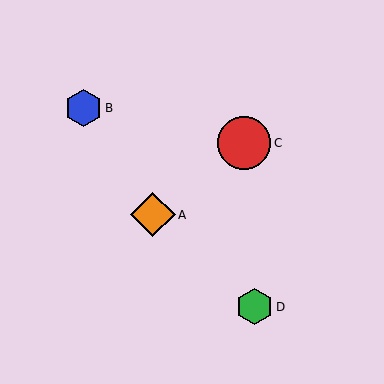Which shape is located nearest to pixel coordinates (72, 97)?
The blue hexagon (labeled B) at (83, 108) is nearest to that location.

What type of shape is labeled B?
Shape B is a blue hexagon.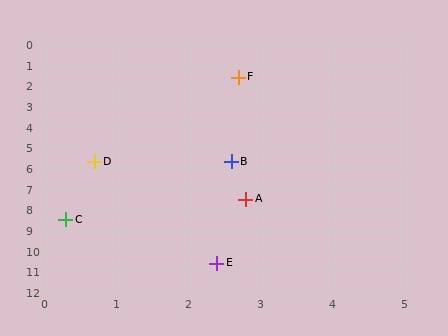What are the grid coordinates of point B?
Point B is at approximately (2.6, 5.7).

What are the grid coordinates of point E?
Point E is at approximately (2.4, 10.6).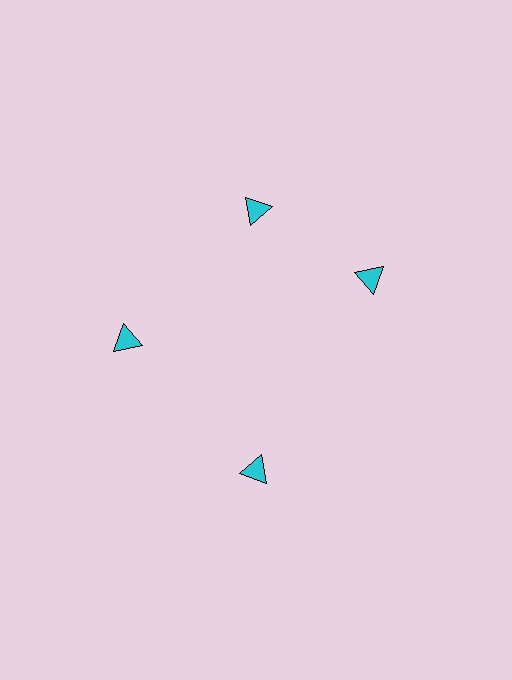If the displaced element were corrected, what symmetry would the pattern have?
It would have 4-fold rotational symmetry — the pattern would map onto itself every 90 degrees.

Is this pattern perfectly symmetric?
No. The 4 cyan triangles are arranged in a ring, but one element near the 3 o'clock position is rotated out of alignment along the ring, breaking the 4-fold rotational symmetry.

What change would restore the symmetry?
The symmetry would be restored by rotating it back into even spacing with its neighbors so that all 4 triangles sit at equal angles and equal distance from the center.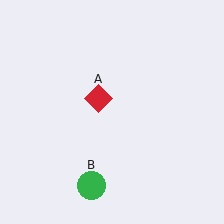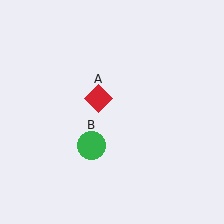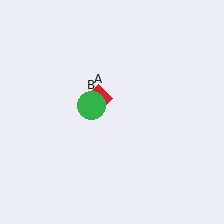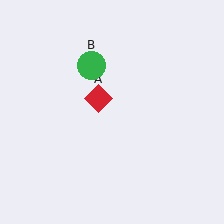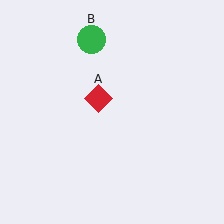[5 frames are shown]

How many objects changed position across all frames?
1 object changed position: green circle (object B).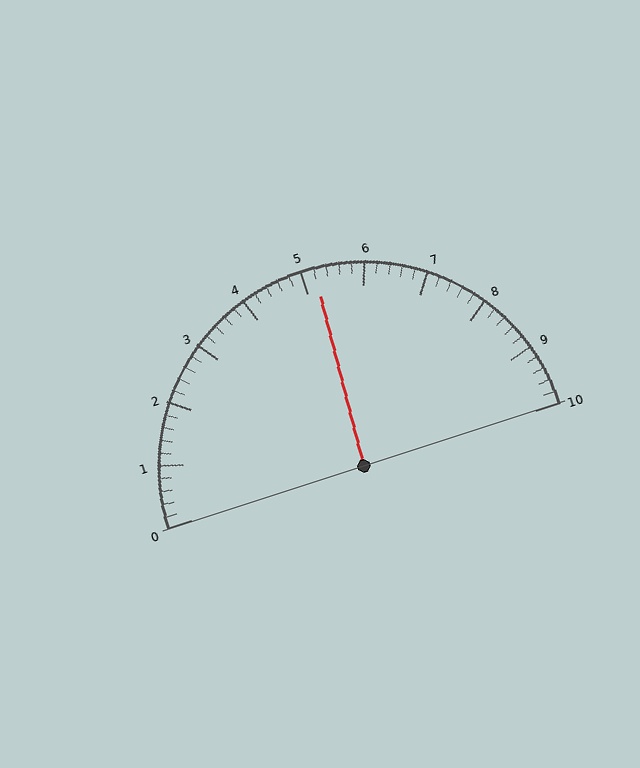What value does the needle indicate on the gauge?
The needle indicates approximately 5.2.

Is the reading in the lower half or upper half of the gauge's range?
The reading is in the upper half of the range (0 to 10).